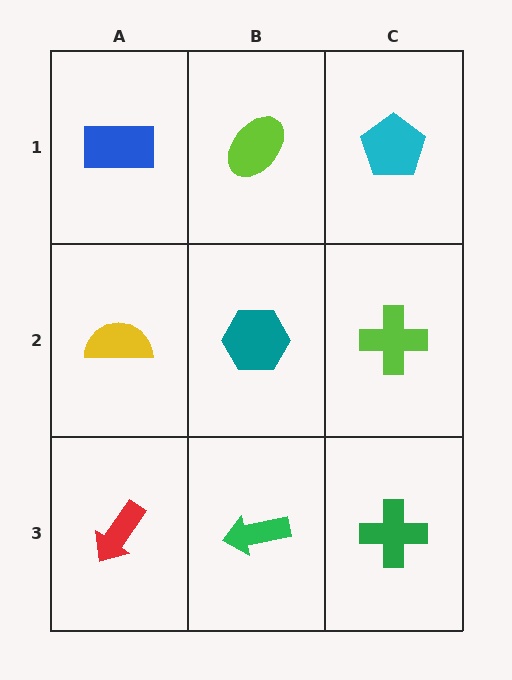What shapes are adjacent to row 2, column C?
A cyan pentagon (row 1, column C), a green cross (row 3, column C), a teal hexagon (row 2, column B).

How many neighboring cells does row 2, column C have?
3.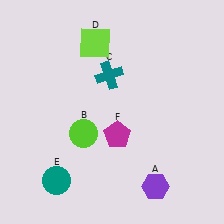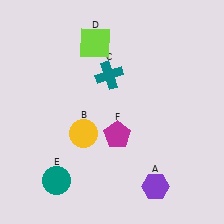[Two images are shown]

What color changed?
The circle (B) changed from lime in Image 1 to yellow in Image 2.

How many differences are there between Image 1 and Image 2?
There is 1 difference between the two images.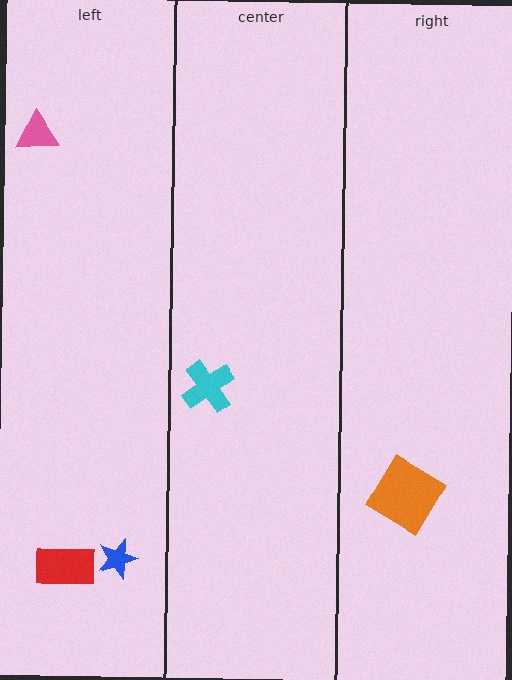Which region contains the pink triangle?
The left region.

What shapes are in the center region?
The cyan cross.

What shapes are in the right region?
The orange diamond.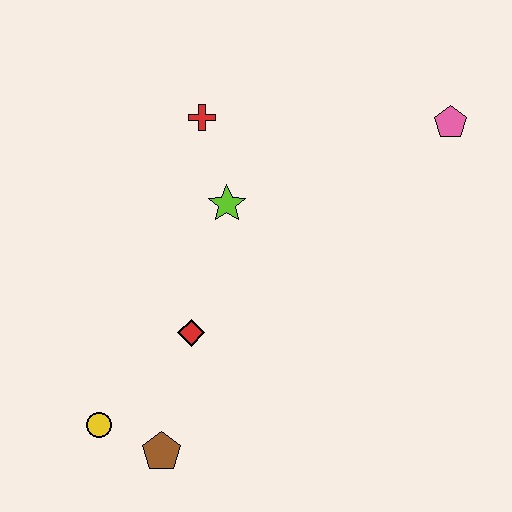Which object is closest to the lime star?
The red cross is closest to the lime star.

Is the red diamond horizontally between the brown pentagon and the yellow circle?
No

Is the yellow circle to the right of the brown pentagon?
No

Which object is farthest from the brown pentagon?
The pink pentagon is farthest from the brown pentagon.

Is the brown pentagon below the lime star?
Yes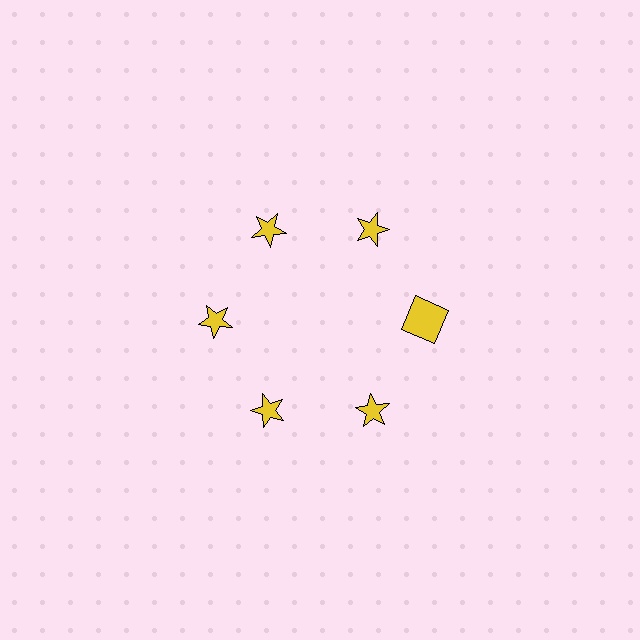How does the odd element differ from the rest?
It has a different shape: square instead of star.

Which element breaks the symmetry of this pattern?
The yellow square at roughly the 3 o'clock position breaks the symmetry. All other shapes are yellow stars.